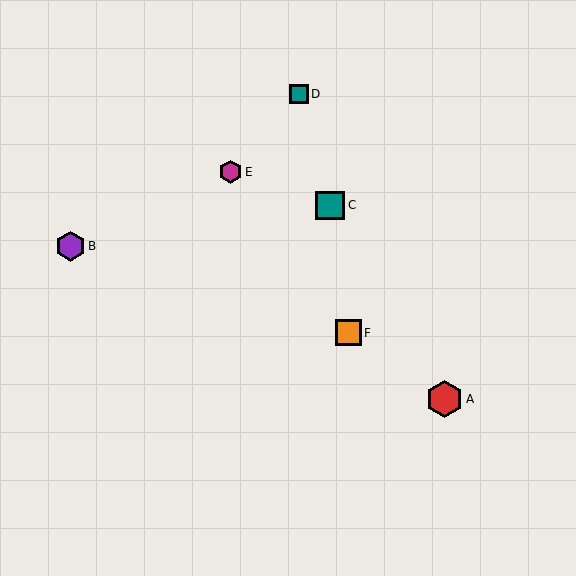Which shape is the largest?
The red hexagon (labeled A) is the largest.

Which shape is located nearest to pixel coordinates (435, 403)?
The red hexagon (labeled A) at (444, 399) is nearest to that location.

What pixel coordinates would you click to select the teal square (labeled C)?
Click at (330, 205) to select the teal square C.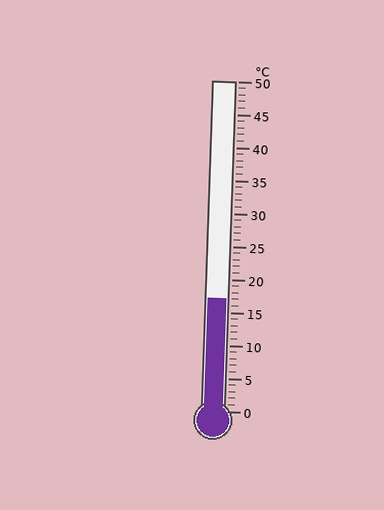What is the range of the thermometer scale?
The thermometer scale ranges from 0°C to 50°C.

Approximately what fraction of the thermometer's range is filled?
The thermometer is filled to approximately 35% of its range.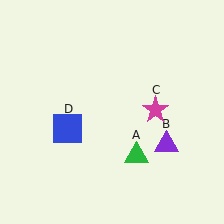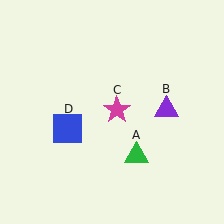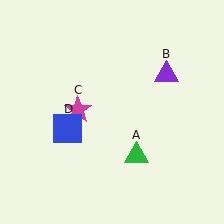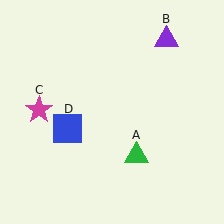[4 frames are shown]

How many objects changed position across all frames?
2 objects changed position: purple triangle (object B), magenta star (object C).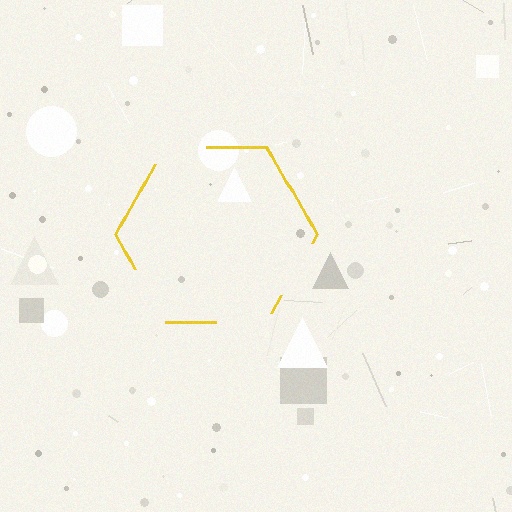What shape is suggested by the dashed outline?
The dashed outline suggests a hexagon.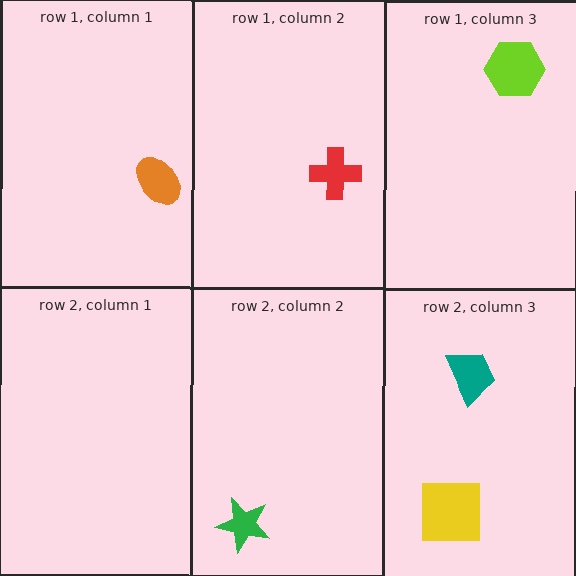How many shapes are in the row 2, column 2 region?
1.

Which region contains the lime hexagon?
The row 1, column 3 region.